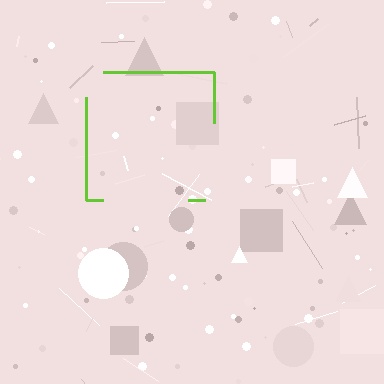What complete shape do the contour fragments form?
The contour fragments form a square.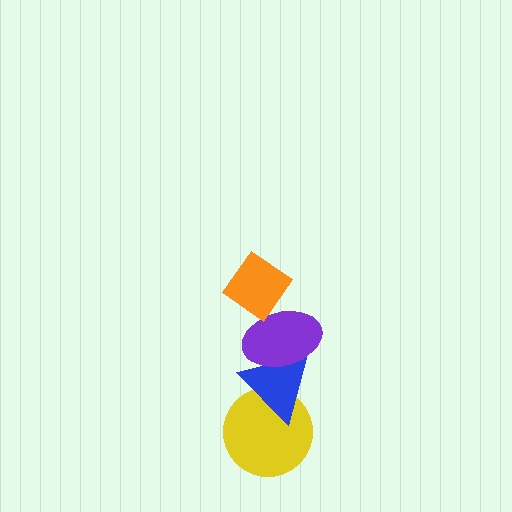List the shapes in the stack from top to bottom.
From top to bottom: the orange diamond, the purple ellipse, the blue triangle, the yellow circle.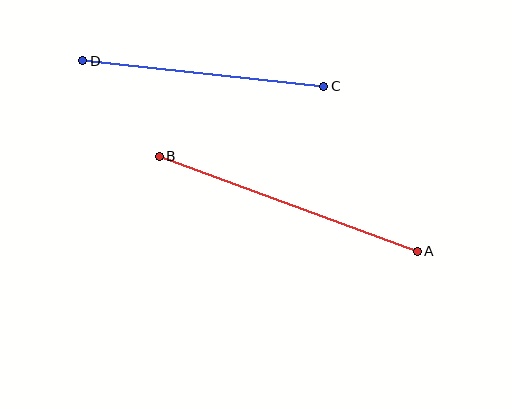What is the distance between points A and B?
The distance is approximately 275 pixels.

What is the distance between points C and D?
The distance is approximately 242 pixels.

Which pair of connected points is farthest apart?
Points A and B are farthest apart.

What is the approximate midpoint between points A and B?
The midpoint is at approximately (288, 204) pixels.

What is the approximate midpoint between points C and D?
The midpoint is at approximately (203, 74) pixels.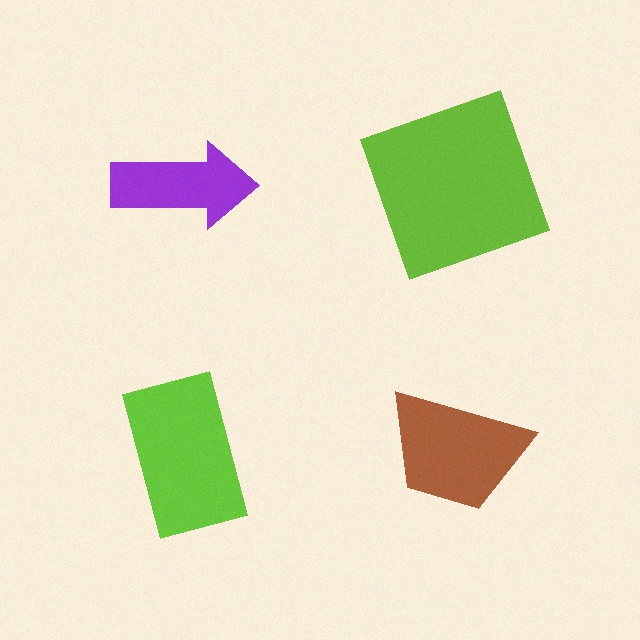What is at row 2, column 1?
A lime rectangle.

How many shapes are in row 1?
2 shapes.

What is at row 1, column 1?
A purple arrow.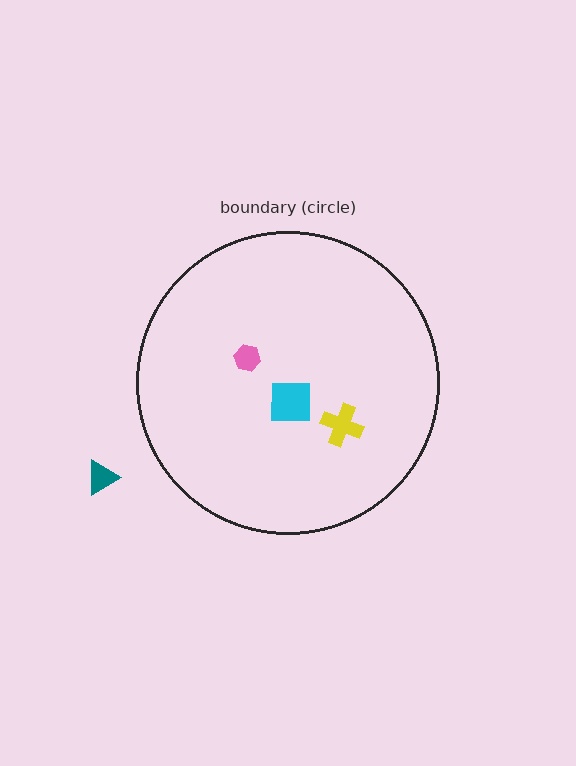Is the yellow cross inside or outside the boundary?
Inside.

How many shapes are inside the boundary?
3 inside, 1 outside.